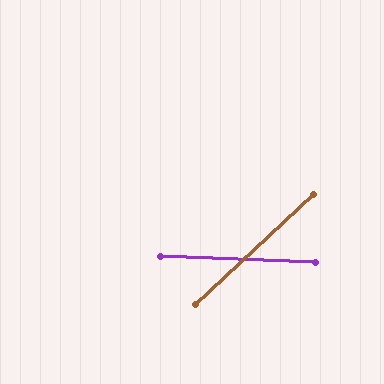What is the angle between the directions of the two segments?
Approximately 45 degrees.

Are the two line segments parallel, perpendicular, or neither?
Neither parallel nor perpendicular — they differ by about 45°.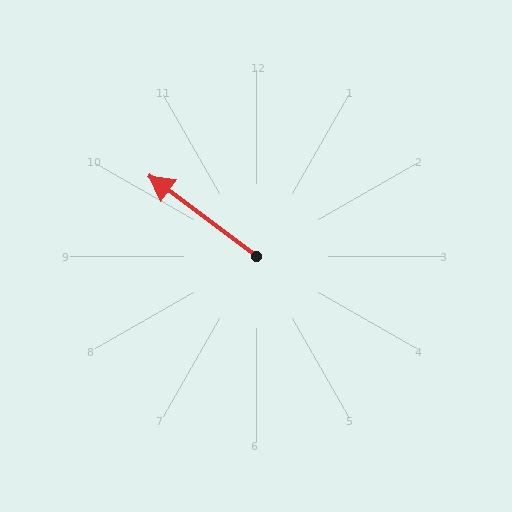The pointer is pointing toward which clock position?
Roughly 10 o'clock.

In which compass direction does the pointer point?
Northwest.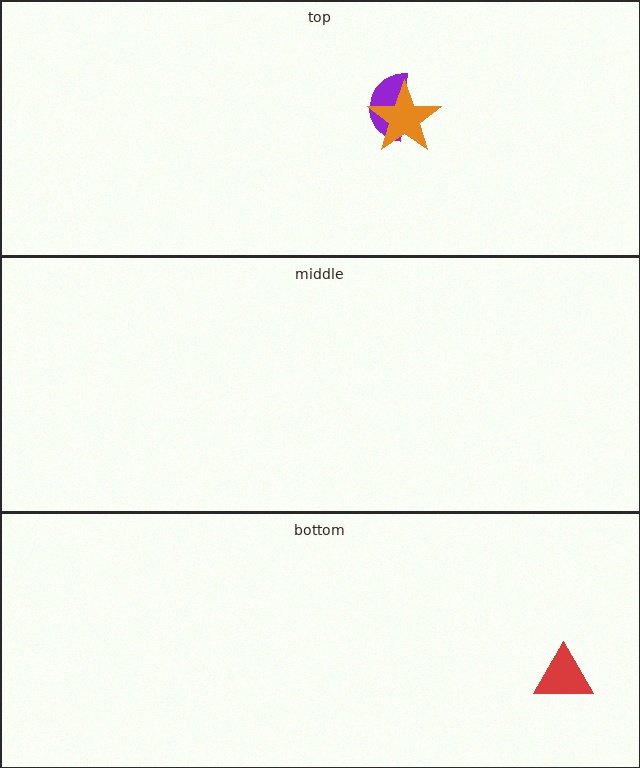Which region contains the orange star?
The top region.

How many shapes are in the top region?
2.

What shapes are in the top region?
The purple semicircle, the orange star.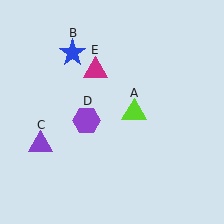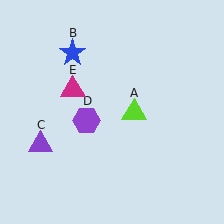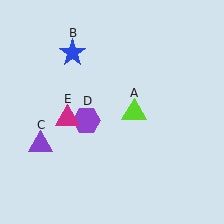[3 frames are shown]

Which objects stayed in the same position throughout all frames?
Lime triangle (object A) and blue star (object B) and purple triangle (object C) and purple hexagon (object D) remained stationary.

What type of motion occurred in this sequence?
The magenta triangle (object E) rotated counterclockwise around the center of the scene.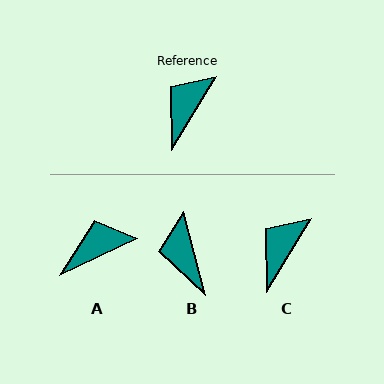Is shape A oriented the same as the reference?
No, it is off by about 34 degrees.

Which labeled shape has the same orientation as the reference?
C.